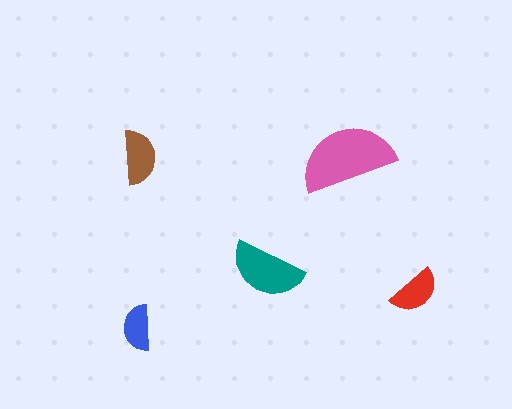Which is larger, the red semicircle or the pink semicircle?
The pink one.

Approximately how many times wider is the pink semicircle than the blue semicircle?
About 2 times wider.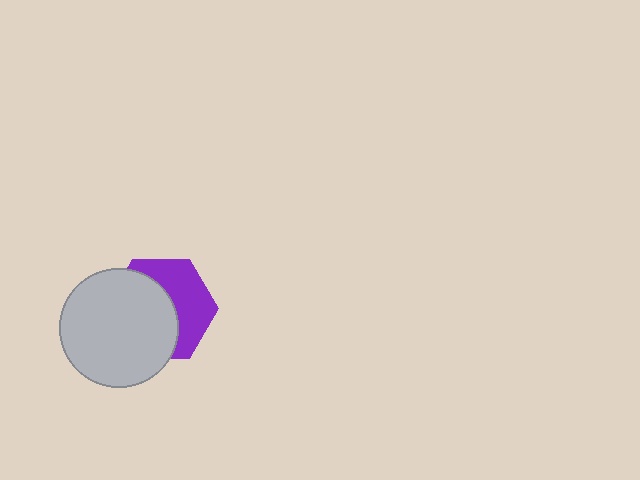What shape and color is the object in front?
The object in front is a light gray circle.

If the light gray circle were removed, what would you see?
You would see the complete purple hexagon.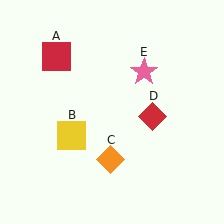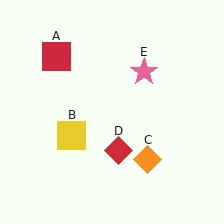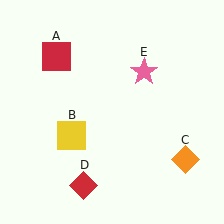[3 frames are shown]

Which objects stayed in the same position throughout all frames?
Red square (object A) and yellow square (object B) and pink star (object E) remained stationary.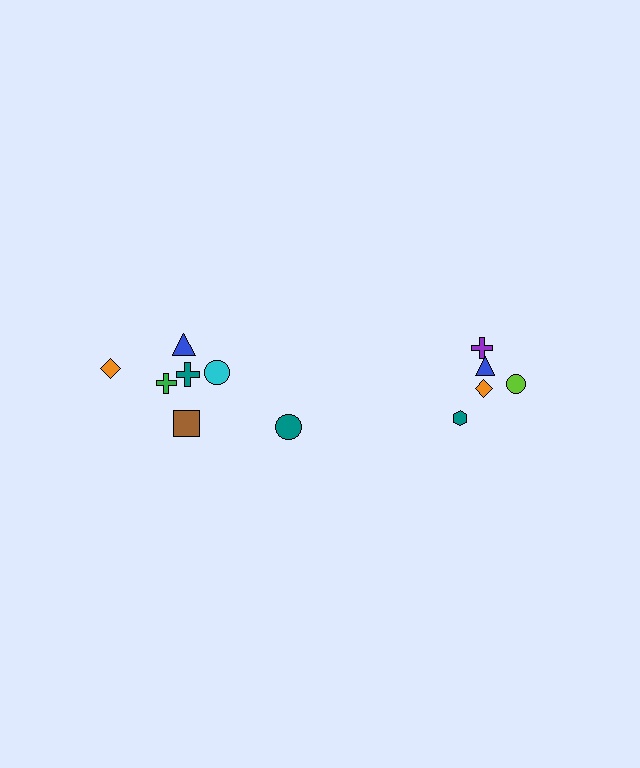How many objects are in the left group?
There are 7 objects.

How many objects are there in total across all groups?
There are 12 objects.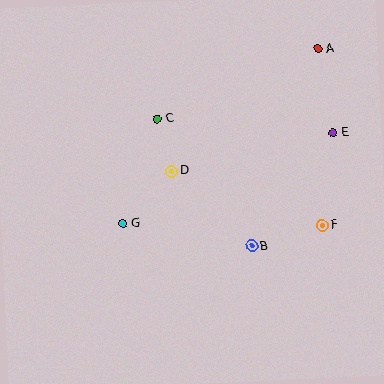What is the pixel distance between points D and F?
The distance between D and F is 160 pixels.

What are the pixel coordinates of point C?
Point C is at (158, 119).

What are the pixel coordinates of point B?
Point B is at (252, 246).